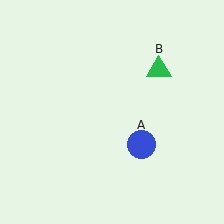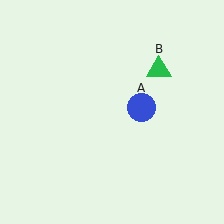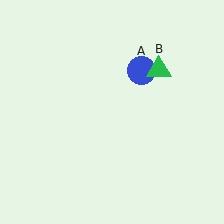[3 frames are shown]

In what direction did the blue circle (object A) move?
The blue circle (object A) moved up.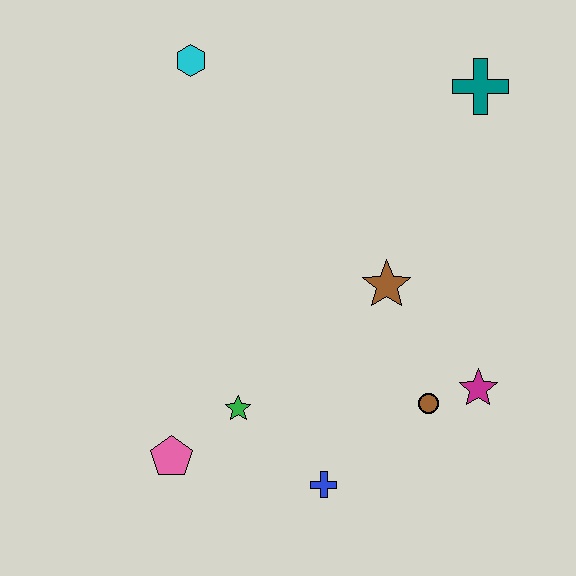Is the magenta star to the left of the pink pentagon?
No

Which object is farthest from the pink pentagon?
The teal cross is farthest from the pink pentagon.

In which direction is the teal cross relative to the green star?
The teal cross is above the green star.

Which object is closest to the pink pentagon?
The green star is closest to the pink pentagon.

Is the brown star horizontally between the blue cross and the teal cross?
Yes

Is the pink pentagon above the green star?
No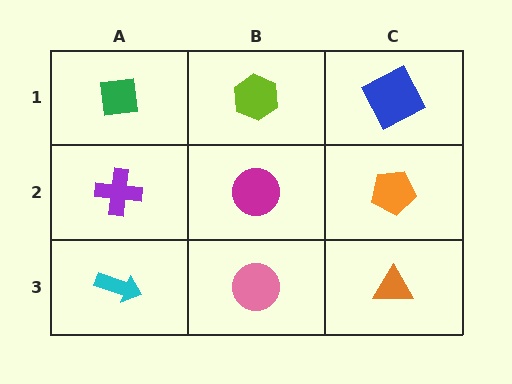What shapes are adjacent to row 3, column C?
An orange pentagon (row 2, column C), a pink circle (row 3, column B).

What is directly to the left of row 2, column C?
A magenta circle.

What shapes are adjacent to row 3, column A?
A purple cross (row 2, column A), a pink circle (row 3, column B).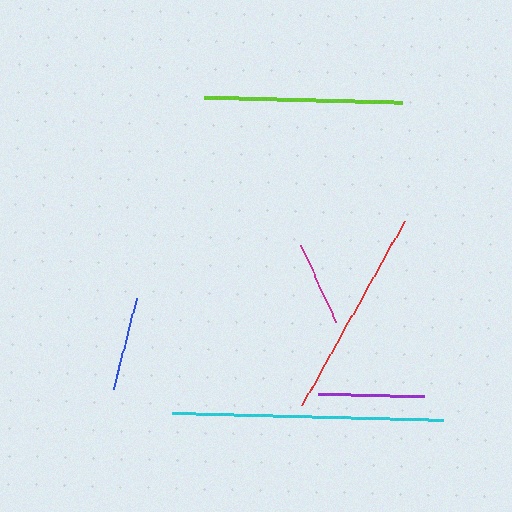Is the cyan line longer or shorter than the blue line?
The cyan line is longer than the blue line.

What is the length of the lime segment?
The lime segment is approximately 198 pixels long.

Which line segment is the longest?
The cyan line is the longest at approximately 271 pixels.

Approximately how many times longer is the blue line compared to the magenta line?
The blue line is approximately 1.1 times the length of the magenta line.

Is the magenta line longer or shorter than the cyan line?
The cyan line is longer than the magenta line.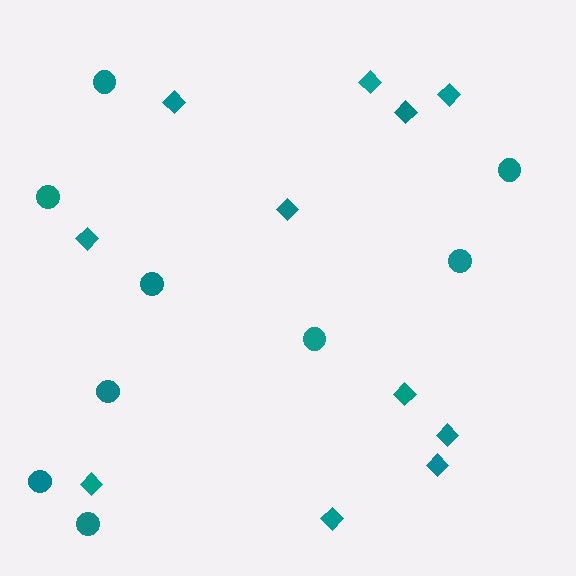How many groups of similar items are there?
There are 2 groups: one group of circles (9) and one group of diamonds (11).